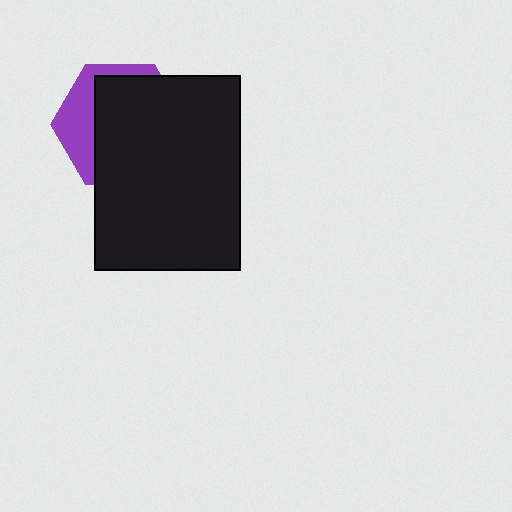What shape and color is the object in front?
The object in front is a black rectangle.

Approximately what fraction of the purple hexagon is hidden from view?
Roughly 69% of the purple hexagon is hidden behind the black rectangle.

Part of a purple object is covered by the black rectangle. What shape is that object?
It is a hexagon.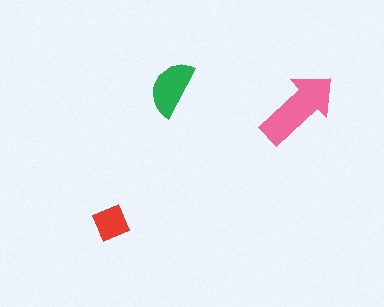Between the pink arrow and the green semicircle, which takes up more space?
The pink arrow.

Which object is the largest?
The pink arrow.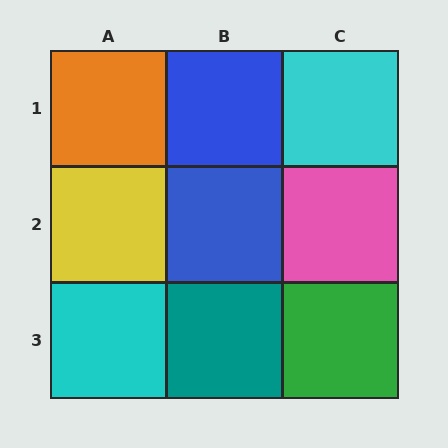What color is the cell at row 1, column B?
Blue.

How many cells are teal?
1 cell is teal.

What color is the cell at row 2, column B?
Blue.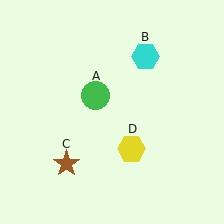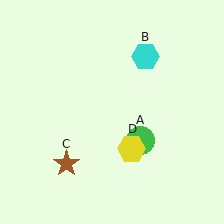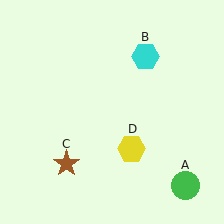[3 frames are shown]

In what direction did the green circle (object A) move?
The green circle (object A) moved down and to the right.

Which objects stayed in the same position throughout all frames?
Cyan hexagon (object B) and brown star (object C) and yellow hexagon (object D) remained stationary.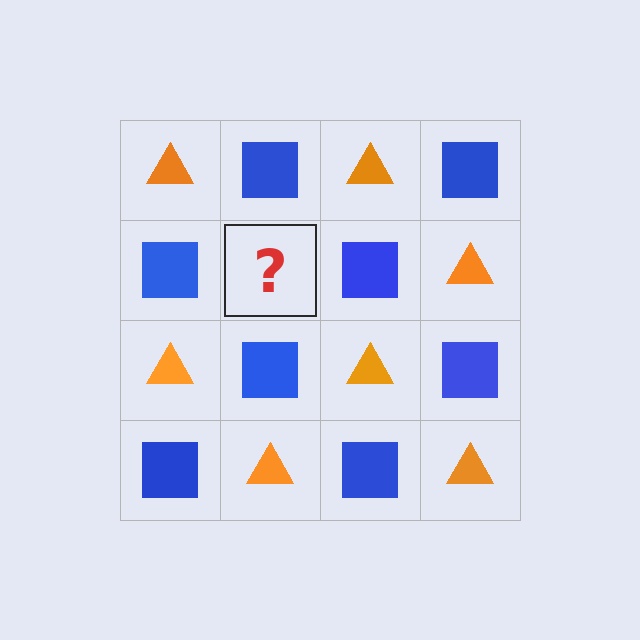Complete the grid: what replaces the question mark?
The question mark should be replaced with an orange triangle.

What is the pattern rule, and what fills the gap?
The rule is that it alternates orange triangle and blue square in a checkerboard pattern. The gap should be filled with an orange triangle.